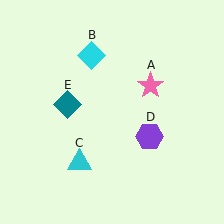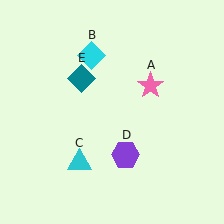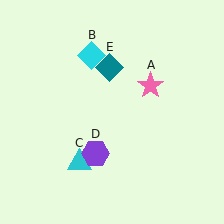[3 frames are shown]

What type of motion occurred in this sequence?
The purple hexagon (object D), teal diamond (object E) rotated clockwise around the center of the scene.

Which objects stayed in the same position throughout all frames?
Pink star (object A) and cyan diamond (object B) and cyan triangle (object C) remained stationary.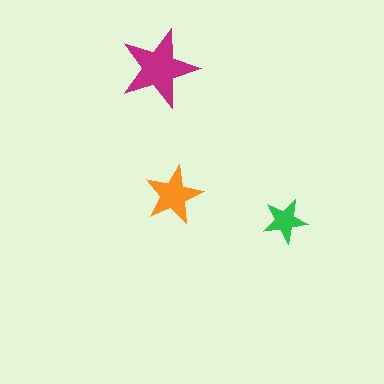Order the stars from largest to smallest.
the magenta one, the orange one, the green one.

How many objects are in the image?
There are 3 objects in the image.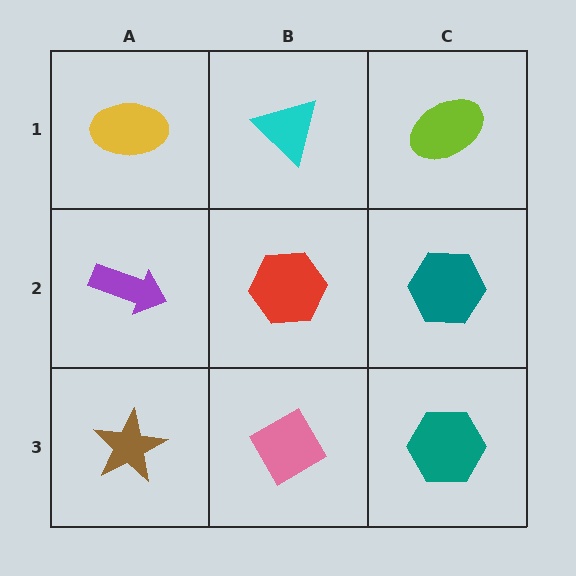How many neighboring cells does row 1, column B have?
3.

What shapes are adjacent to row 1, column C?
A teal hexagon (row 2, column C), a cyan triangle (row 1, column B).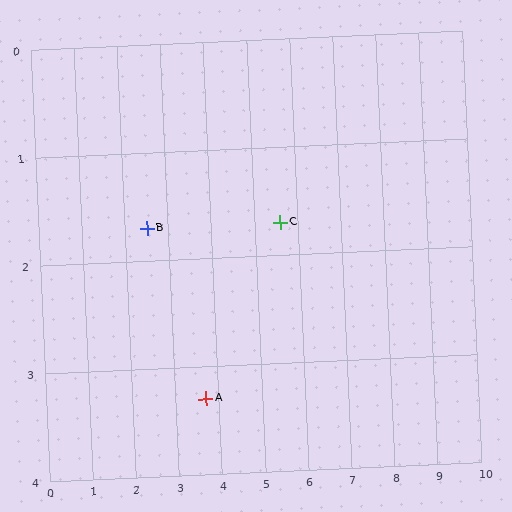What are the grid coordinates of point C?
Point C is at approximately (5.6, 1.7).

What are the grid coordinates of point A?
Point A is at approximately (3.7, 3.3).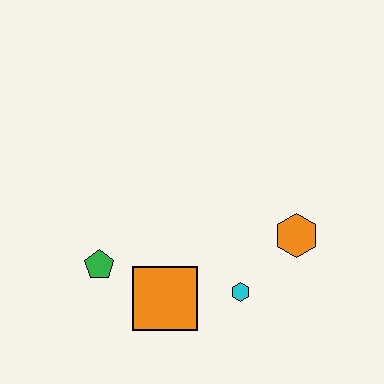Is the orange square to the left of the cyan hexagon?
Yes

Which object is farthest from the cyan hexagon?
The green pentagon is farthest from the cyan hexagon.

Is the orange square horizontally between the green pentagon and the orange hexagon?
Yes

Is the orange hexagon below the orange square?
No